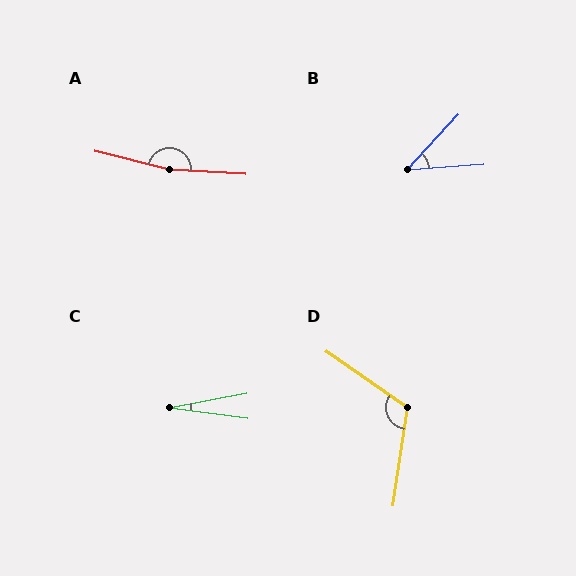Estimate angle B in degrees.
Approximately 43 degrees.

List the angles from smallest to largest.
C (18°), B (43°), D (116°), A (169°).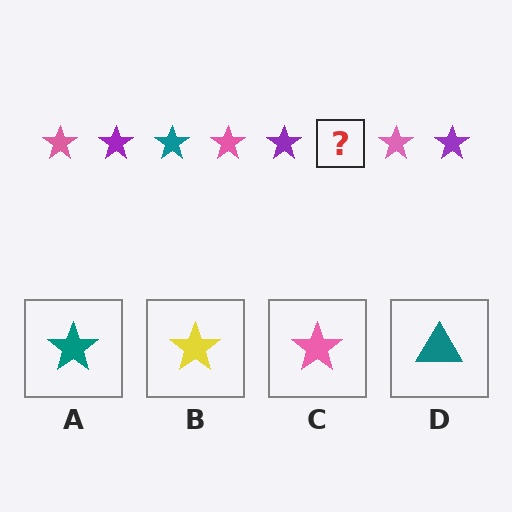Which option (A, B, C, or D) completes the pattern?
A.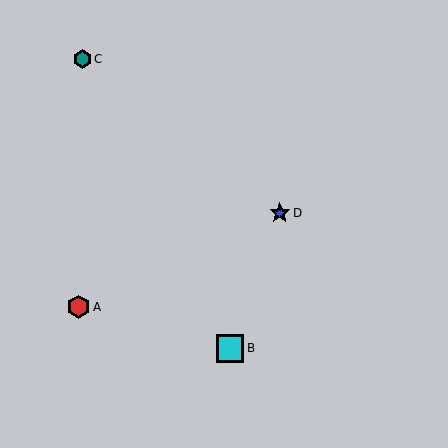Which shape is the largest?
The cyan square (labeled B) is the largest.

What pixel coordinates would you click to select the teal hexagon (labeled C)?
Click at (82, 59) to select the teal hexagon C.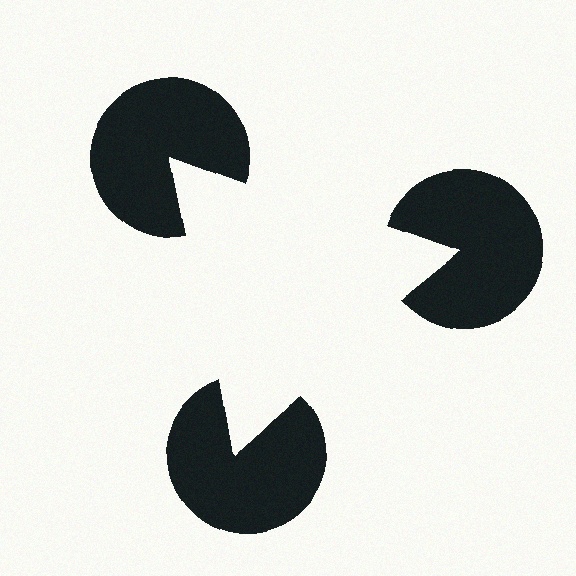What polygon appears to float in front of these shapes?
An illusory triangle — its edges are inferred from the aligned wedge cuts in the pac-man discs, not physically drawn.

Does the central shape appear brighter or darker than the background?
It typically appears slightly brighter than the background, even though no actual brightness change is drawn.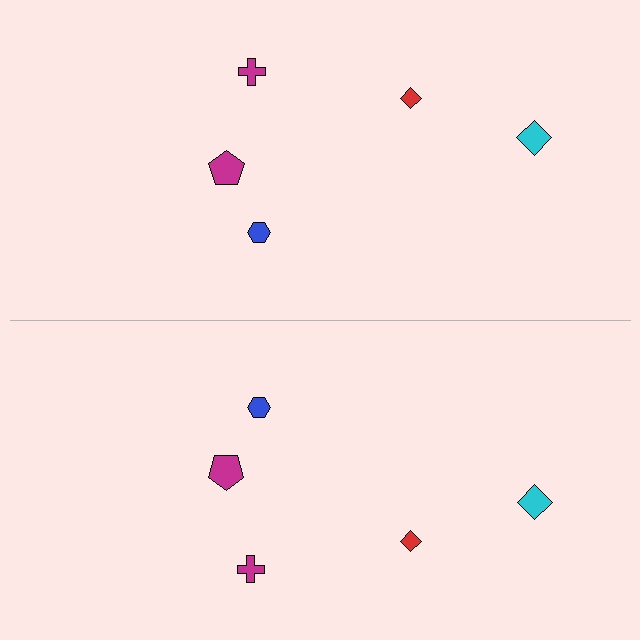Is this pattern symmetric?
Yes, this pattern has bilateral (reflection) symmetry.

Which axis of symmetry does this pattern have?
The pattern has a horizontal axis of symmetry running through the center of the image.